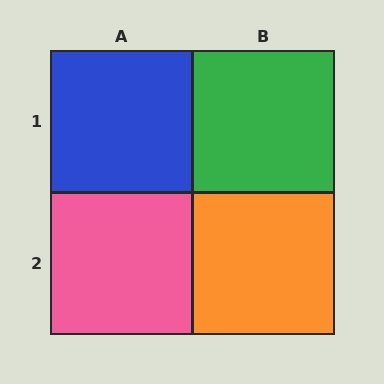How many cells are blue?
1 cell is blue.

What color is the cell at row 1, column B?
Green.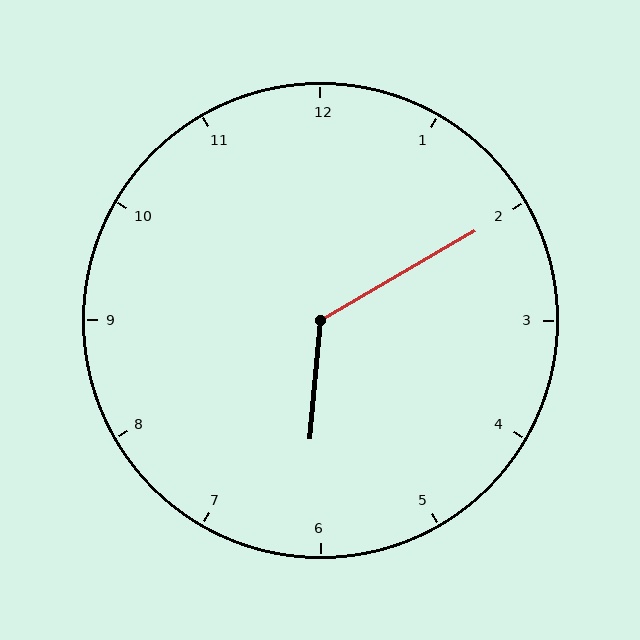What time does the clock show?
6:10.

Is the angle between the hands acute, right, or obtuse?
It is obtuse.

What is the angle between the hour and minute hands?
Approximately 125 degrees.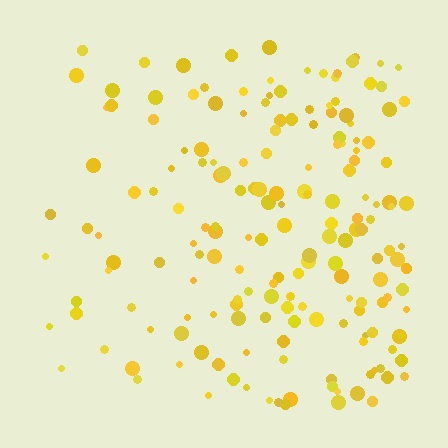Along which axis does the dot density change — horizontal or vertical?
Horizontal.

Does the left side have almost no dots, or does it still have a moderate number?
Still a moderate number, just noticeably fewer than the right.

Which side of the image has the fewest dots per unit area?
The left.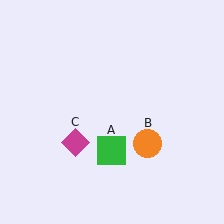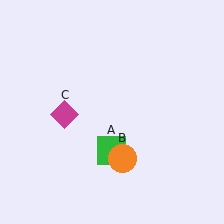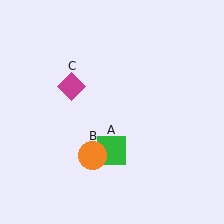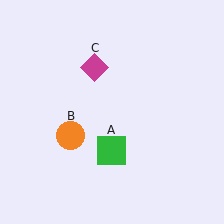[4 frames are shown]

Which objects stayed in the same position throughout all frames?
Green square (object A) remained stationary.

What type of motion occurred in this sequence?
The orange circle (object B), magenta diamond (object C) rotated clockwise around the center of the scene.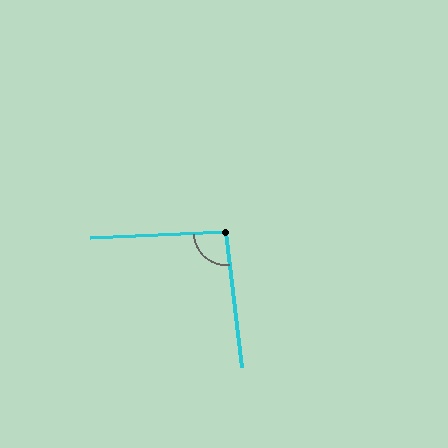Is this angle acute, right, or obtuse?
It is approximately a right angle.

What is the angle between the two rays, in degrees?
Approximately 94 degrees.